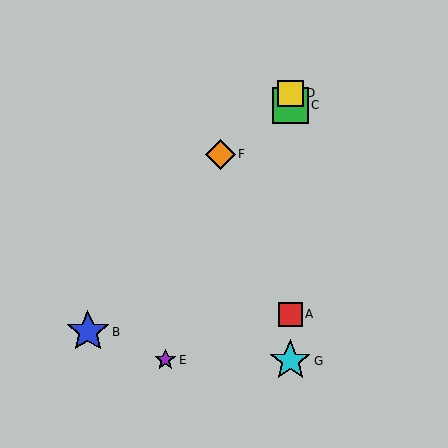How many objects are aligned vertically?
4 objects (A, C, D, G) are aligned vertically.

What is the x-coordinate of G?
Object G is at x≈290.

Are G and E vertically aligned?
No, G is at x≈290 and E is at x≈165.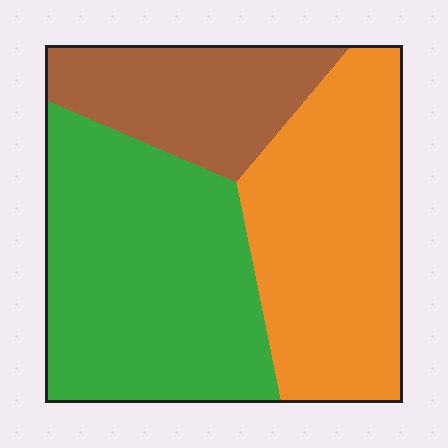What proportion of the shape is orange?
Orange covers 36% of the shape.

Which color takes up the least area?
Brown, at roughly 20%.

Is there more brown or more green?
Green.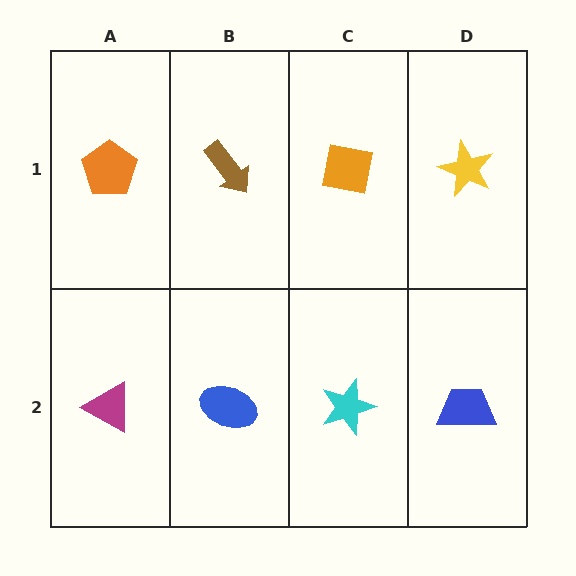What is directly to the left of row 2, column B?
A magenta triangle.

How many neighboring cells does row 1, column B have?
3.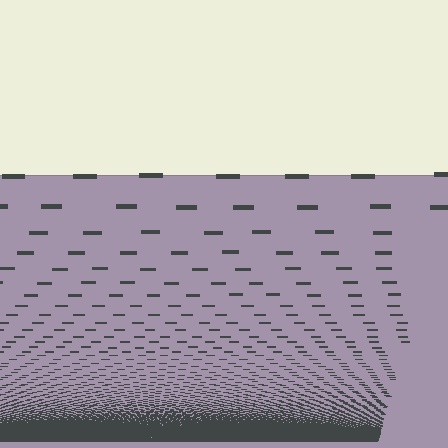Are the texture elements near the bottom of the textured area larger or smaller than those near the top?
Smaller. The gradient is inverted — elements near the bottom are smaller and denser.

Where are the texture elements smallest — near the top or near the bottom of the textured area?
Near the bottom.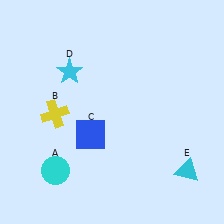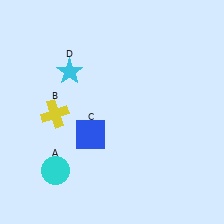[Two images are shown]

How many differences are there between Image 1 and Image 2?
There is 1 difference between the two images.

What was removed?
The cyan triangle (E) was removed in Image 2.